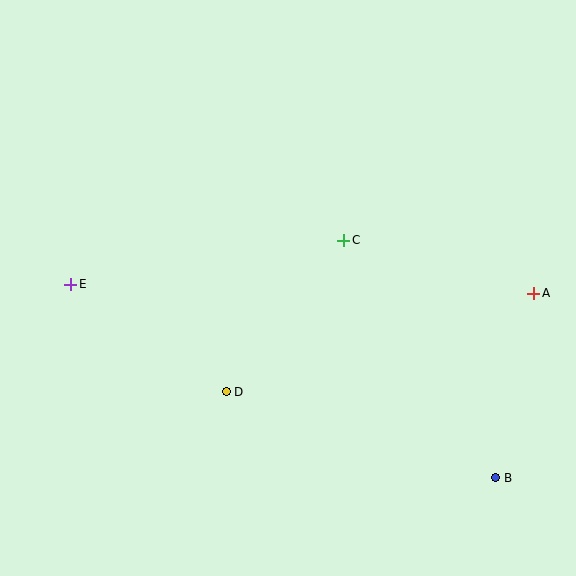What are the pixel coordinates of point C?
Point C is at (344, 240).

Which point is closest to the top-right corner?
Point A is closest to the top-right corner.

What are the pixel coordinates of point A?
Point A is at (534, 293).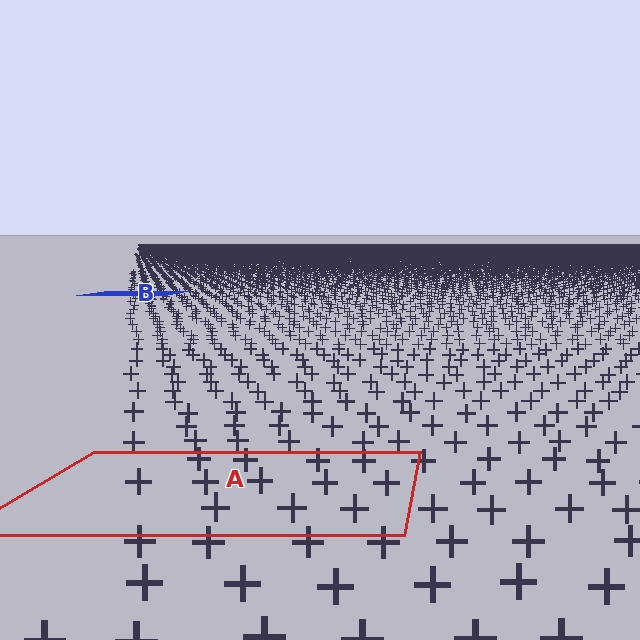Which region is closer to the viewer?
Region A is closer. The texture elements there are larger and more spread out.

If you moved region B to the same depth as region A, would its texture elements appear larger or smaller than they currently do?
They would appear larger. At a closer depth, the same texture elements are projected at a bigger on-screen size.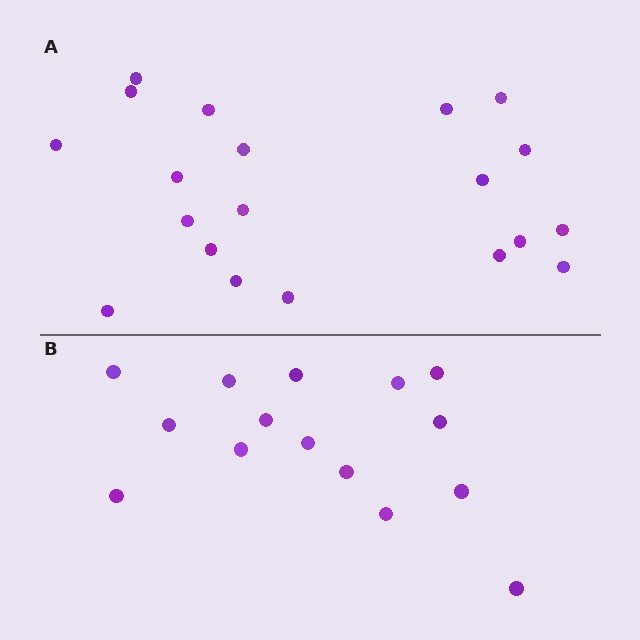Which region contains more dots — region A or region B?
Region A (the top region) has more dots.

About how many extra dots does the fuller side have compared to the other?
Region A has about 5 more dots than region B.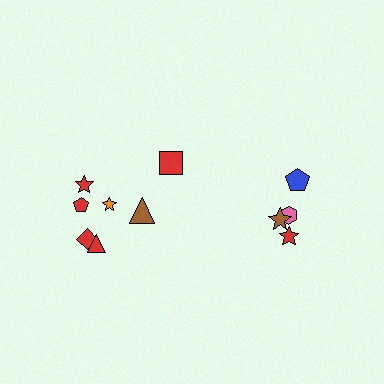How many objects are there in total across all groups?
There are 11 objects.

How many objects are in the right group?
There are 4 objects.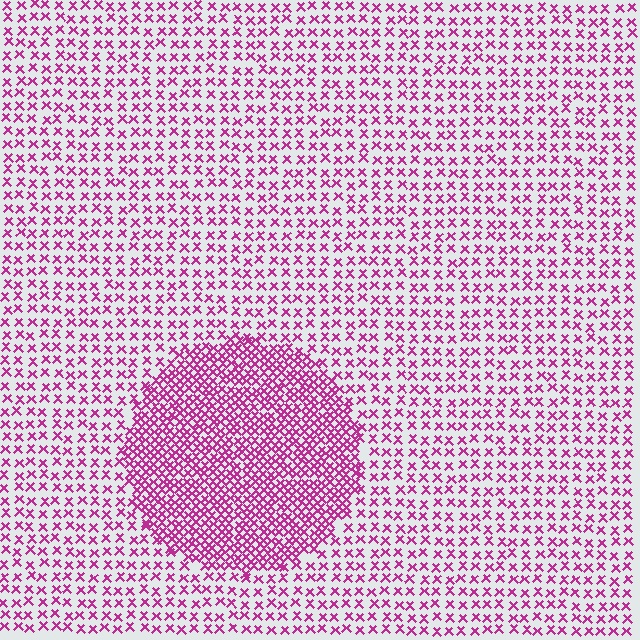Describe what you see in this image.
The image contains small magenta elements arranged at two different densities. A circle-shaped region is visible where the elements are more densely packed than the surrounding area.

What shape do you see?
I see a circle.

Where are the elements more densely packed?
The elements are more densely packed inside the circle boundary.